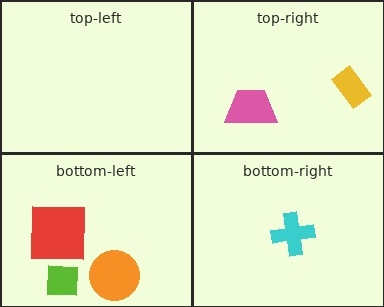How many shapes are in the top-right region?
2.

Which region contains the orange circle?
The bottom-left region.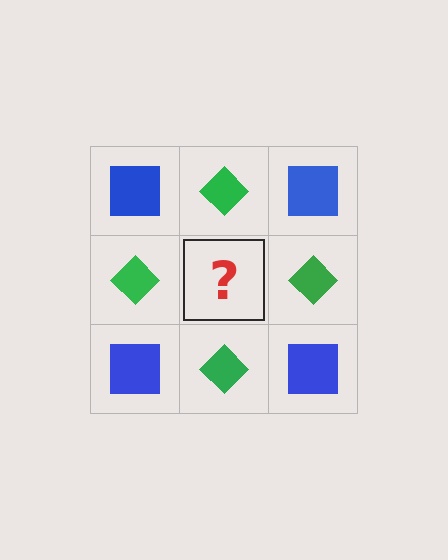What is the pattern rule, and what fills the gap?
The rule is that it alternates blue square and green diamond in a checkerboard pattern. The gap should be filled with a blue square.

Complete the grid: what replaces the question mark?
The question mark should be replaced with a blue square.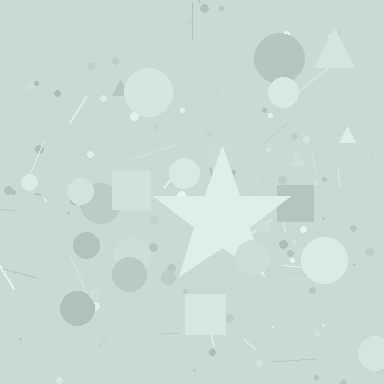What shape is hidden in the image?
A star is hidden in the image.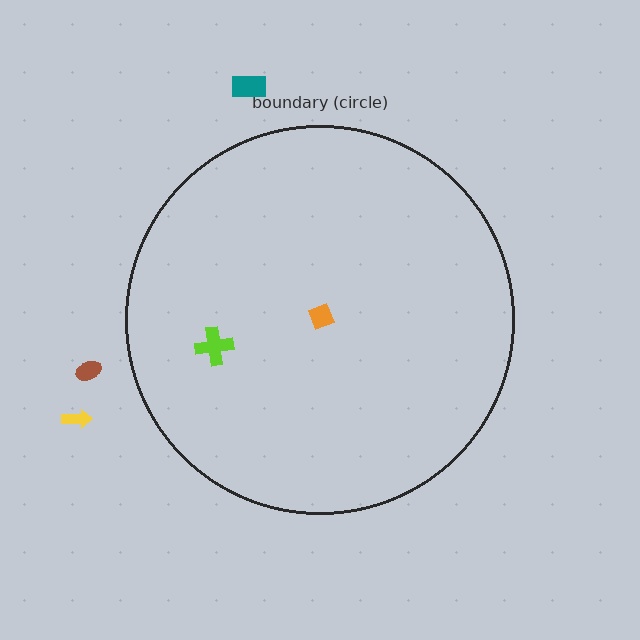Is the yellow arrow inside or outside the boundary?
Outside.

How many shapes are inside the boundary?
2 inside, 3 outside.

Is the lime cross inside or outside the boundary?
Inside.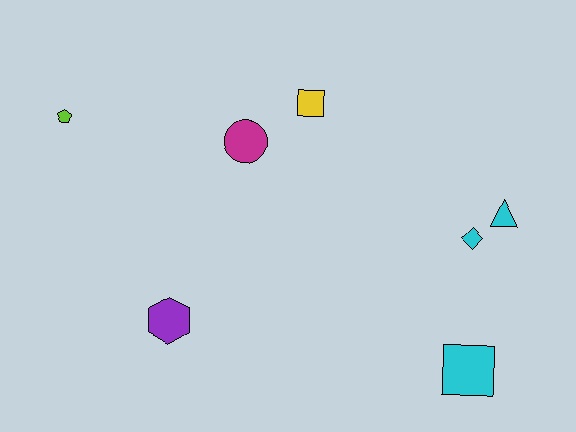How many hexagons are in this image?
There is 1 hexagon.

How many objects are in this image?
There are 7 objects.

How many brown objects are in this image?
There are no brown objects.